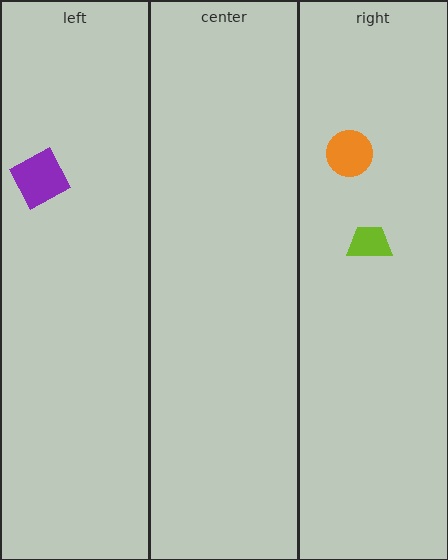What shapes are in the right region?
The orange circle, the lime trapezoid.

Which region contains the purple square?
The left region.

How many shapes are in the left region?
1.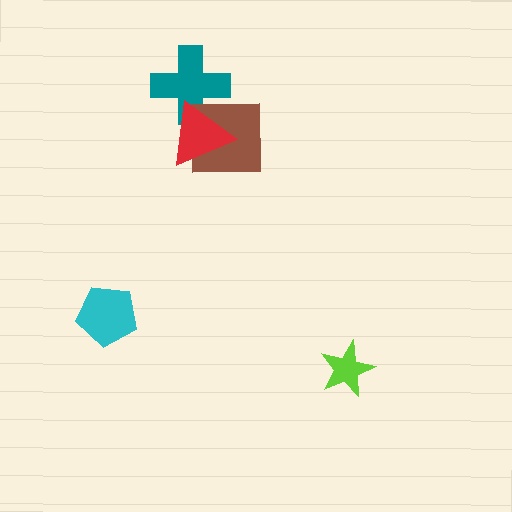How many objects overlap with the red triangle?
2 objects overlap with the red triangle.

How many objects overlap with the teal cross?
2 objects overlap with the teal cross.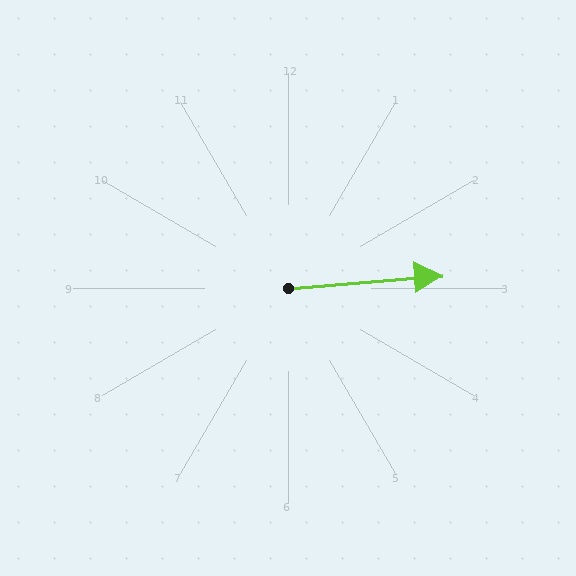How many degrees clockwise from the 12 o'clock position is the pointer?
Approximately 85 degrees.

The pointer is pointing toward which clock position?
Roughly 3 o'clock.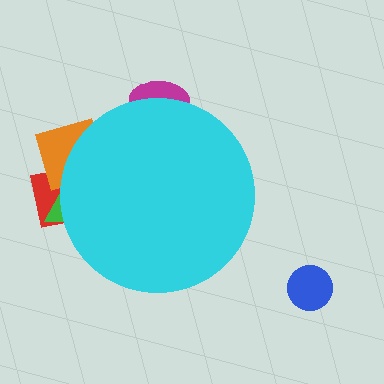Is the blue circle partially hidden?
No, the blue circle is fully visible.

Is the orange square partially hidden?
Yes, the orange square is partially hidden behind the cyan circle.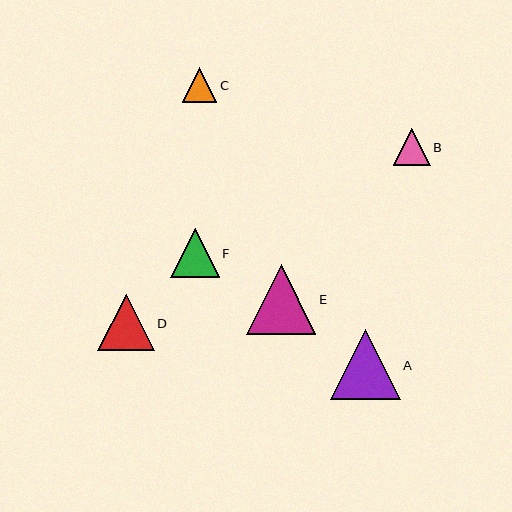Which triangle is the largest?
Triangle A is the largest with a size of approximately 70 pixels.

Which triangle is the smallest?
Triangle C is the smallest with a size of approximately 35 pixels.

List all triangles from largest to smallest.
From largest to smallest: A, E, D, F, B, C.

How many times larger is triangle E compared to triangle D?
Triangle E is approximately 1.2 times the size of triangle D.